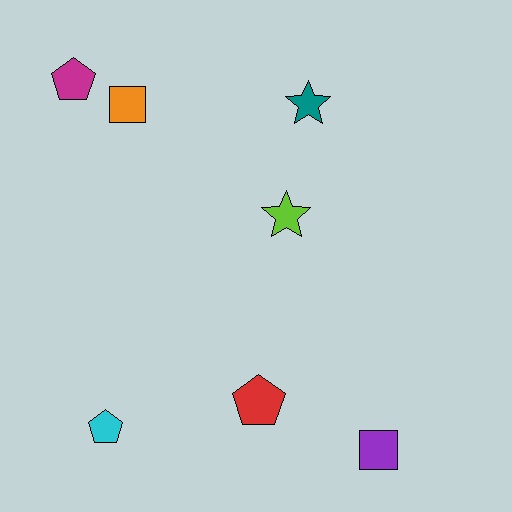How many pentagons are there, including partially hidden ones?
There are 3 pentagons.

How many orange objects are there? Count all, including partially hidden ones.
There is 1 orange object.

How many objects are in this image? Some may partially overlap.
There are 7 objects.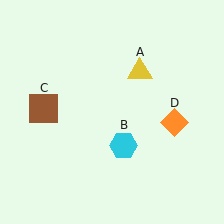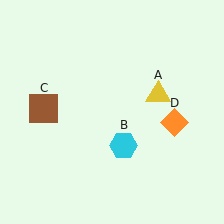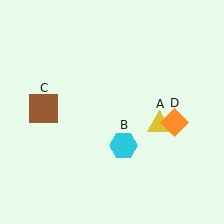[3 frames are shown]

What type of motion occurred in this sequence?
The yellow triangle (object A) rotated clockwise around the center of the scene.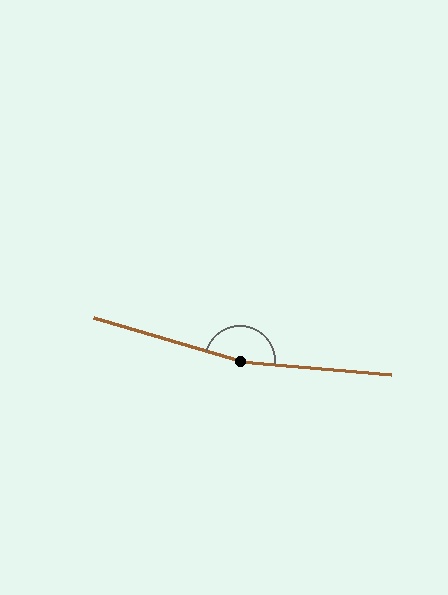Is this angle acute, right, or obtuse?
It is obtuse.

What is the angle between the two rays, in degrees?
Approximately 169 degrees.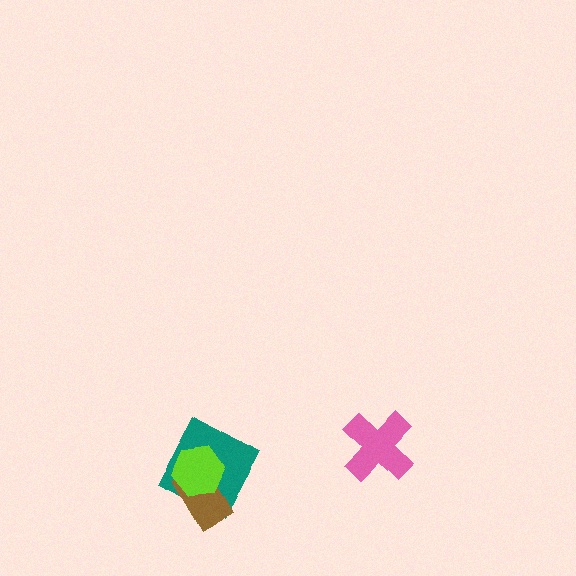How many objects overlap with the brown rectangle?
2 objects overlap with the brown rectangle.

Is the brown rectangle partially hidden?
Yes, it is partially covered by another shape.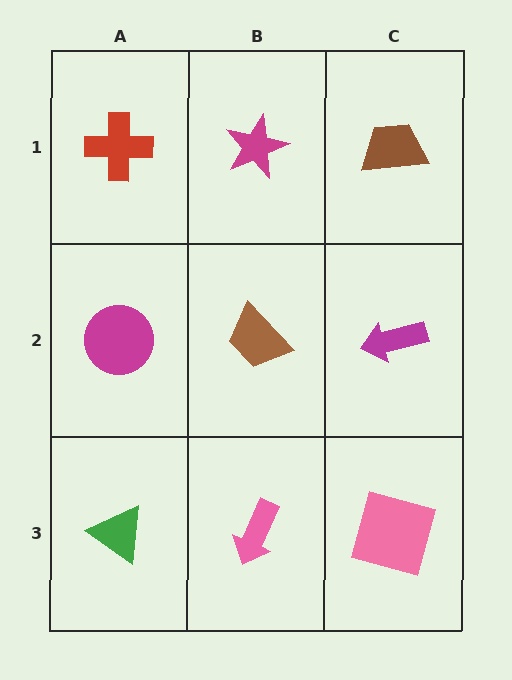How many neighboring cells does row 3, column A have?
2.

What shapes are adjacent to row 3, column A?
A magenta circle (row 2, column A), a pink arrow (row 3, column B).